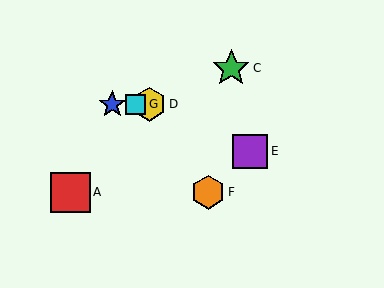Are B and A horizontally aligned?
No, B is at y≈104 and A is at y≈192.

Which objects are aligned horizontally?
Objects B, D, G are aligned horizontally.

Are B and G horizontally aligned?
Yes, both are at y≈104.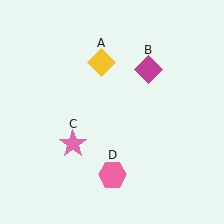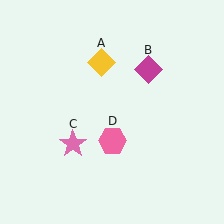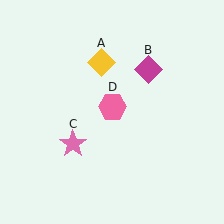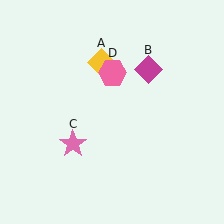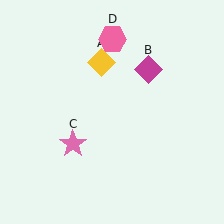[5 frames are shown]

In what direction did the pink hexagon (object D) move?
The pink hexagon (object D) moved up.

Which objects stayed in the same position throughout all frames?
Yellow diamond (object A) and magenta diamond (object B) and pink star (object C) remained stationary.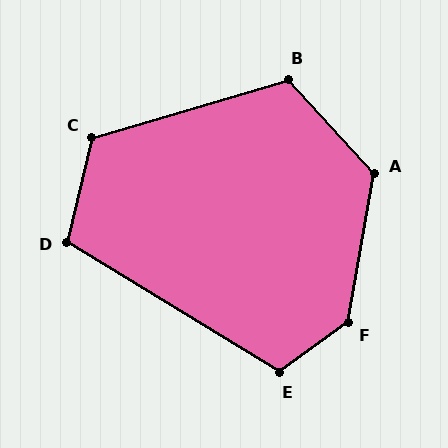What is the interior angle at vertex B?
Approximately 116 degrees (obtuse).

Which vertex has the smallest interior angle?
D, at approximately 108 degrees.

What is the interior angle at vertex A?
Approximately 128 degrees (obtuse).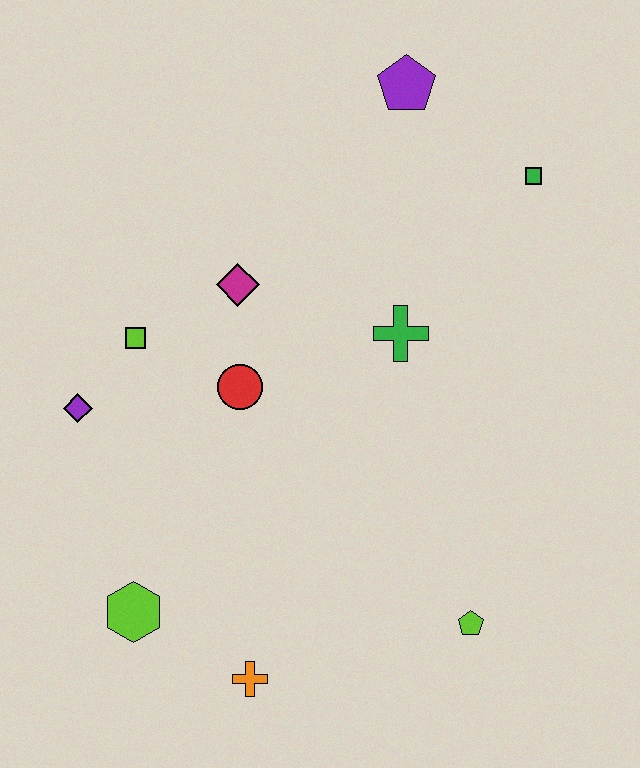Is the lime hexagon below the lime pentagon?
No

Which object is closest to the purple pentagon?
The green square is closest to the purple pentagon.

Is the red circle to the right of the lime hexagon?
Yes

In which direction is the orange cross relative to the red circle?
The orange cross is below the red circle.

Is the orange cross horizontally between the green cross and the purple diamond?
Yes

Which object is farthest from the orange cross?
The purple pentagon is farthest from the orange cross.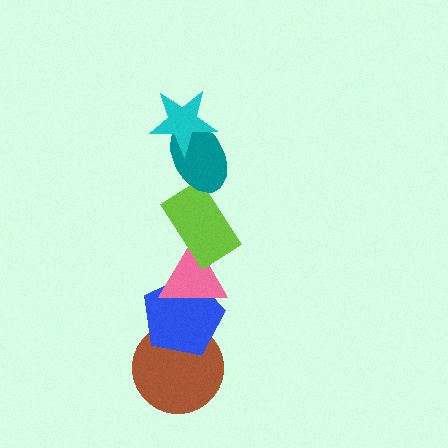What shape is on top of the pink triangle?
The lime rectangle is on top of the pink triangle.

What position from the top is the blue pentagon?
The blue pentagon is 5th from the top.